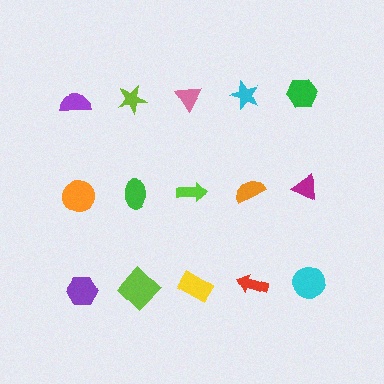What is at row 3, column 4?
A red arrow.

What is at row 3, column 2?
A lime diamond.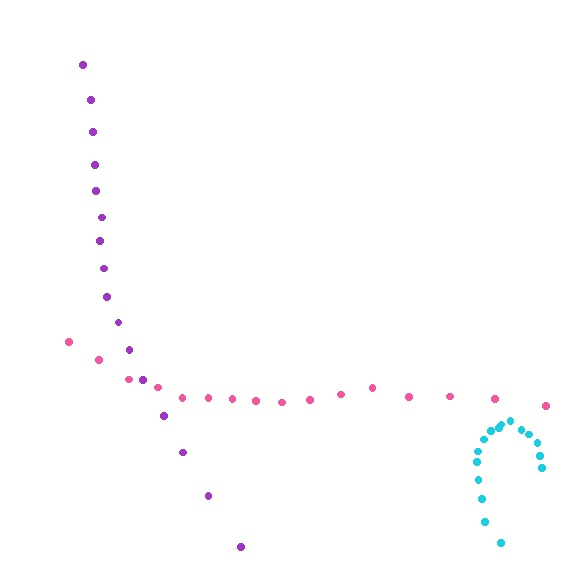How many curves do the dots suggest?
There are 3 distinct paths.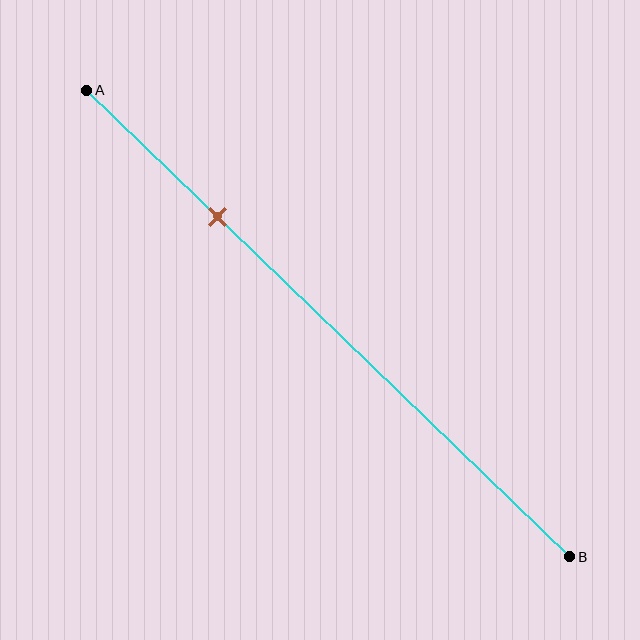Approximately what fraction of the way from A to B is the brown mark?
The brown mark is approximately 25% of the way from A to B.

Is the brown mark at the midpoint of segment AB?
No, the mark is at about 25% from A, not at the 50% midpoint.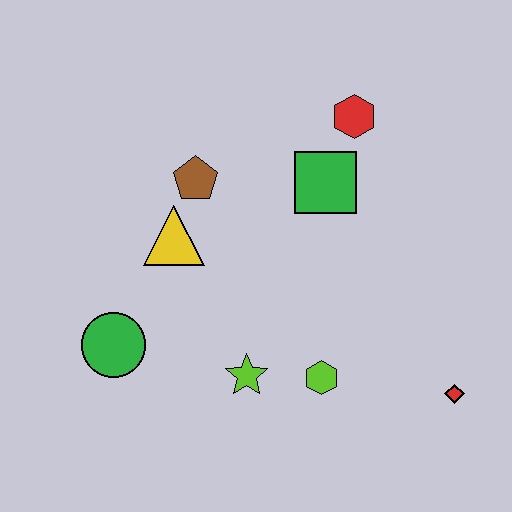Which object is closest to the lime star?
The lime hexagon is closest to the lime star.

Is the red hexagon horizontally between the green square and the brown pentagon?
No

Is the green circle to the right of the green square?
No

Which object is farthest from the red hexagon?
The green circle is farthest from the red hexagon.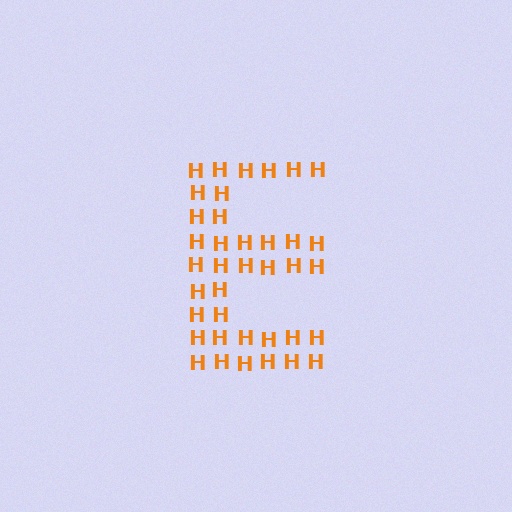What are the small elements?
The small elements are letter H's.